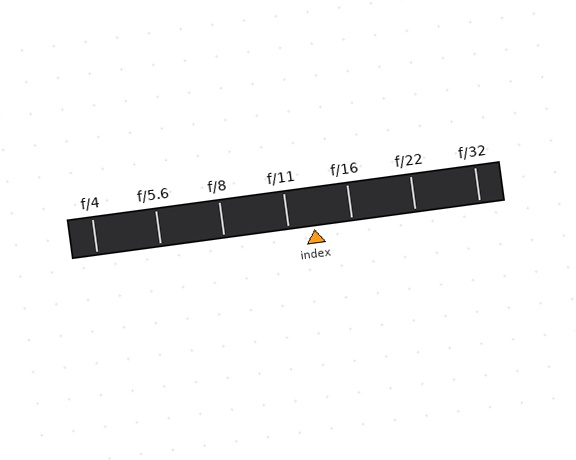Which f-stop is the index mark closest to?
The index mark is closest to f/11.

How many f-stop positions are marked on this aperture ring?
There are 7 f-stop positions marked.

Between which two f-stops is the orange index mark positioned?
The index mark is between f/11 and f/16.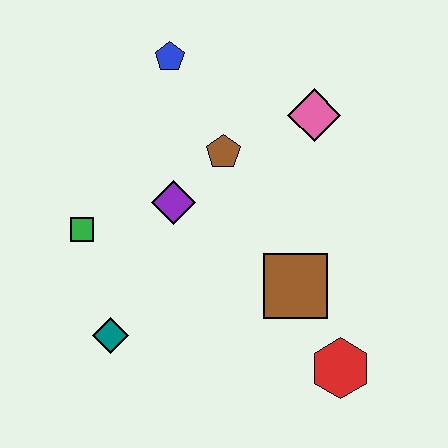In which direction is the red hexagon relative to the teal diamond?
The red hexagon is to the right of the teal diamond.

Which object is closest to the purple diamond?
The brown pentagon is closest to the purple diamond.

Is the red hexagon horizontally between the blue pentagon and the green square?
No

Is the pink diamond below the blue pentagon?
Yes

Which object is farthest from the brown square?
The blue pentagon is farthest from the brown square.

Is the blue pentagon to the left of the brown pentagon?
Yes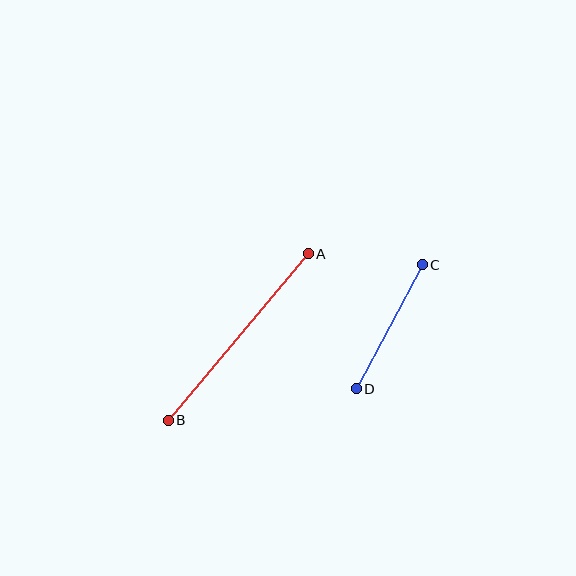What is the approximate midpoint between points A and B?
The midpoint is at approximately (238, 337) pixels.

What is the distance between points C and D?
The distance is approximately 140 pixels.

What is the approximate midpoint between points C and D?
The midpoint is at approximately (389, 327) pixels.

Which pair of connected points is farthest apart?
Points A and B are farthest apart.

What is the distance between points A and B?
The distance is approximately 218 pixels.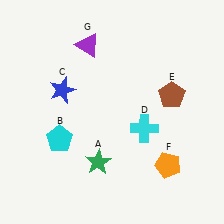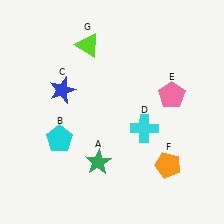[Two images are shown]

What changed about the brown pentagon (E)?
In Image 1, E is brown. In Image 2, it changed to pink.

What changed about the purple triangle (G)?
In Image 1, G is purple. In Image 2, it changed to lime.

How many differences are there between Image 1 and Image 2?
There are 2 differences between the two images.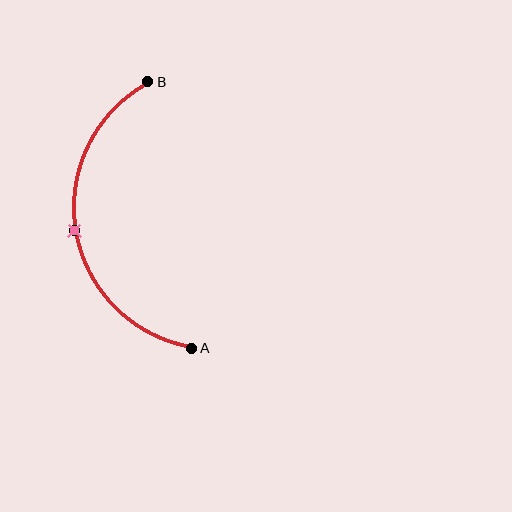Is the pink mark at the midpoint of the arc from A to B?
Yes. The pink mark lies on the arc at equal arc-length from both A and B — it is the arc midpoint.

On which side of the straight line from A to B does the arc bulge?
The arc bulges to the left of the straight line connecting A and B.